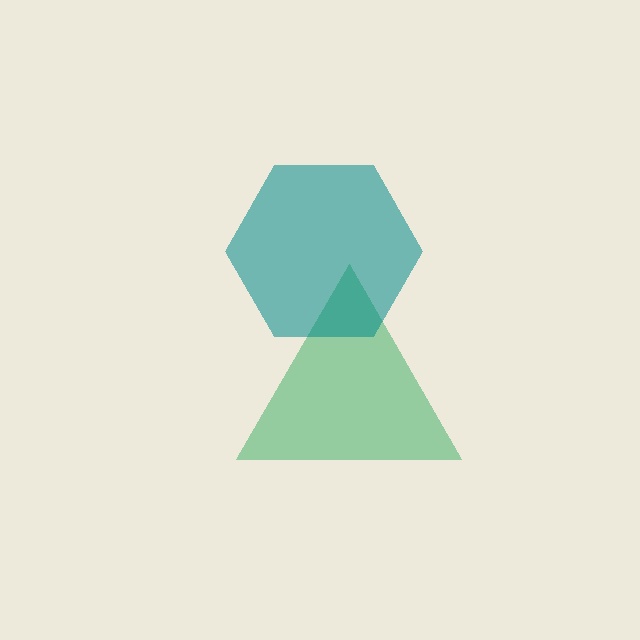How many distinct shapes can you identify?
There are 2 distinct shapes: a green triangle, a teal hexagon.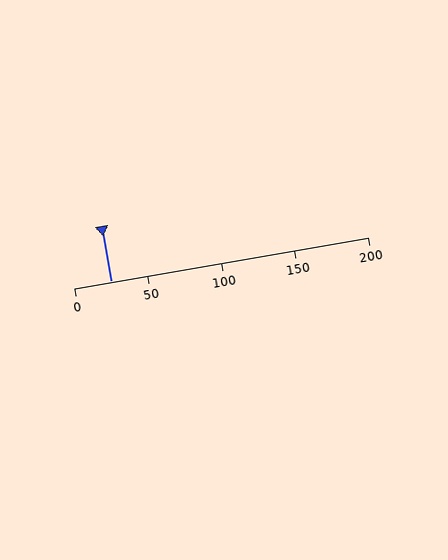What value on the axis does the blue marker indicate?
The marker indicates approximately 25.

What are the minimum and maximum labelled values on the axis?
The axis runs from 0 to 200.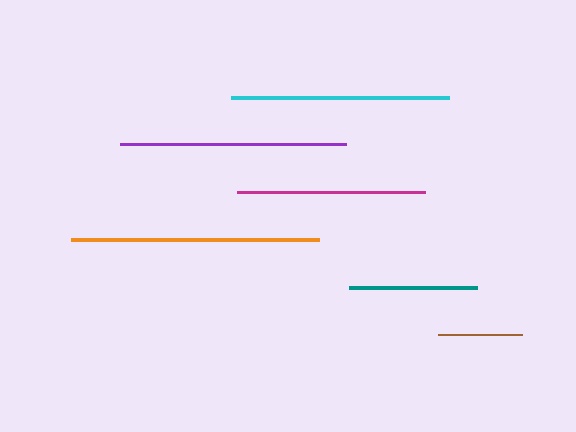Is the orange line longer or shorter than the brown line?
The orange line is longer than the brown line.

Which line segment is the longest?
The orange line is the longest at approximately 248 pixels.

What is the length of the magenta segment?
The magenta segment is approximately 188 pixels long.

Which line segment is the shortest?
The brown line is the shortest at approximately 84 pixels.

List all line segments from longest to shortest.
From longest to shortest: orange, purple, cyan, magenta, teal, brown.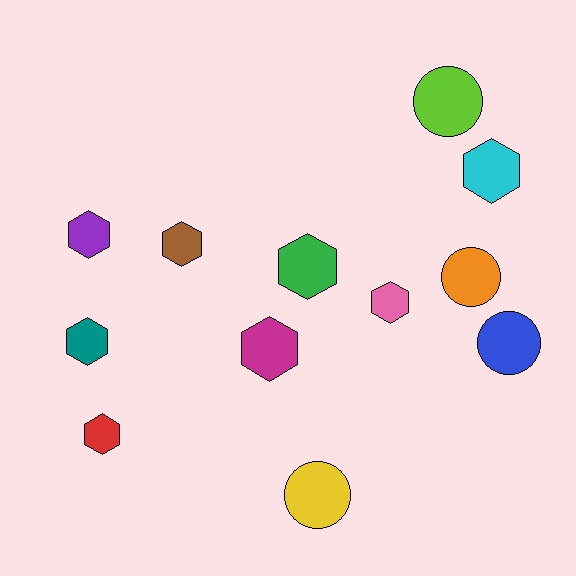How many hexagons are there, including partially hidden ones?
There are 8 hexagons.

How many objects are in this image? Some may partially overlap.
There are 12 objects.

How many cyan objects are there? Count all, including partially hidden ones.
There is 1 cyan object.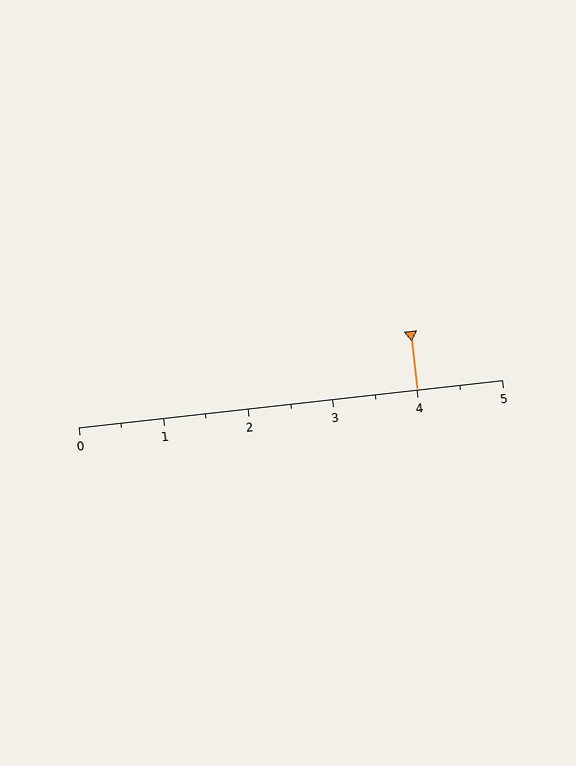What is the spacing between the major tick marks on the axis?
The major ticks are spaced 1 apart.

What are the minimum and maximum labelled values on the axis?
The axis runs from 0 to 5.